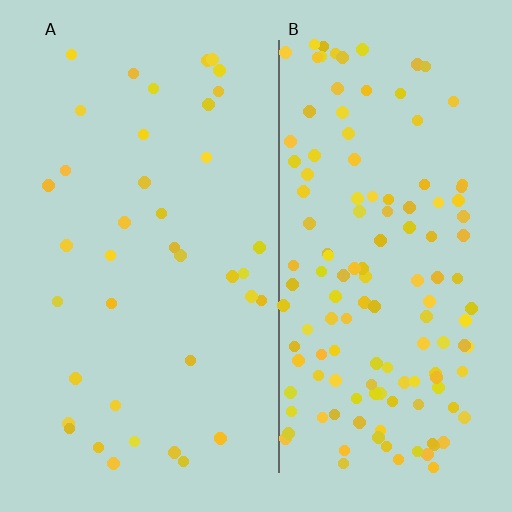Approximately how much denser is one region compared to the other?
Approximately 3.5× — region B over region A.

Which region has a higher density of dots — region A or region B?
B (the right).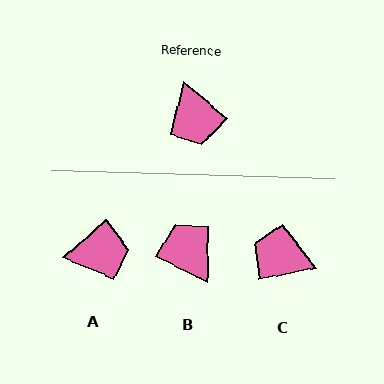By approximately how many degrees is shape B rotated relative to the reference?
Approximately 167 degrees clockwise.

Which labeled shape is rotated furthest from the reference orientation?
B, about 167 degrees away.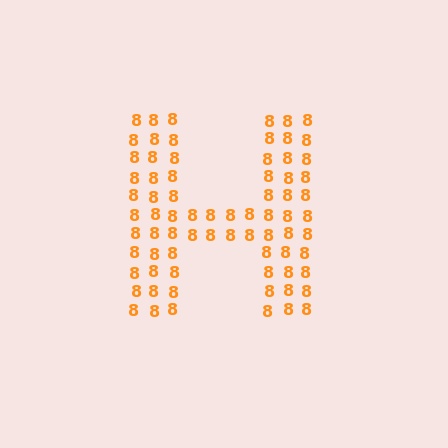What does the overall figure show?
The overall figure shows the letter H.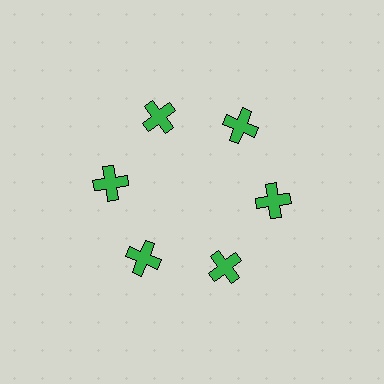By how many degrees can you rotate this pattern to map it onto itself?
The pattern maps onto itself every 60 degrees of rotation.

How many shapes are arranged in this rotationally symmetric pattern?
There are 6 shapes, arranged in 6 groups of 1.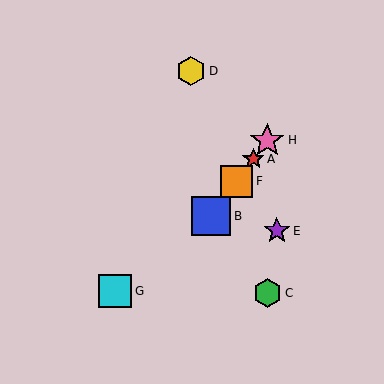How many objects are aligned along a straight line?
4 objects (A, B, F, H) are aligned along a straight line.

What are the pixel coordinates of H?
Object H is at (267, 140).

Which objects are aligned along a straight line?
Objects A, B, F, H are aligned along a straight line.